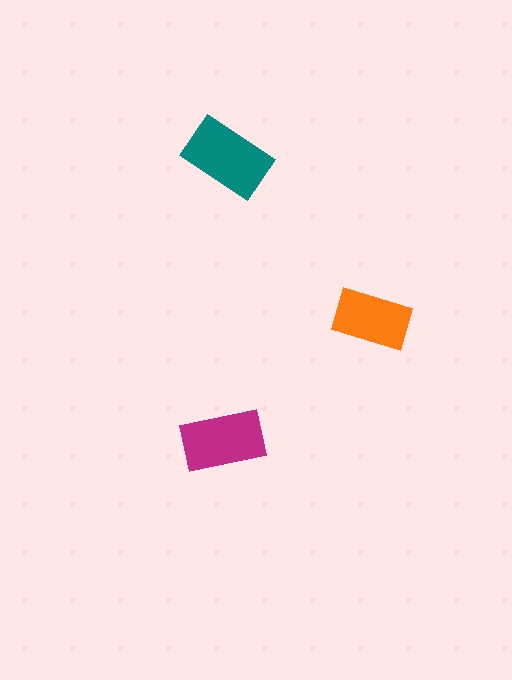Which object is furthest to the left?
The magenta rectangle is leftmost.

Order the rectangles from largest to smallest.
the teal one, the magenta one, the orange one.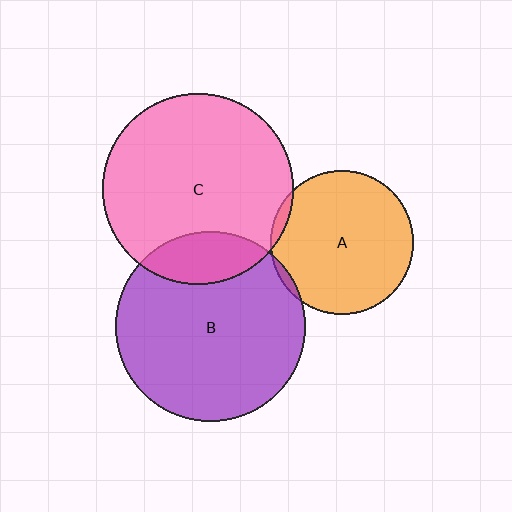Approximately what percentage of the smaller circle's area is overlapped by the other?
Approximately 15%.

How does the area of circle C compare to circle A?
Approximately 1.8 times.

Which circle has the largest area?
Circle C (pink).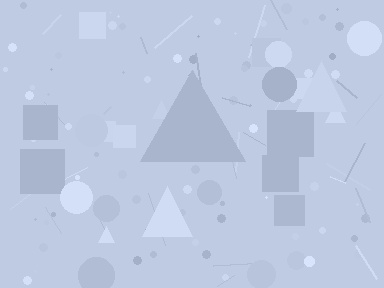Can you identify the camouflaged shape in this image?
The camouflaged shape is a triangle.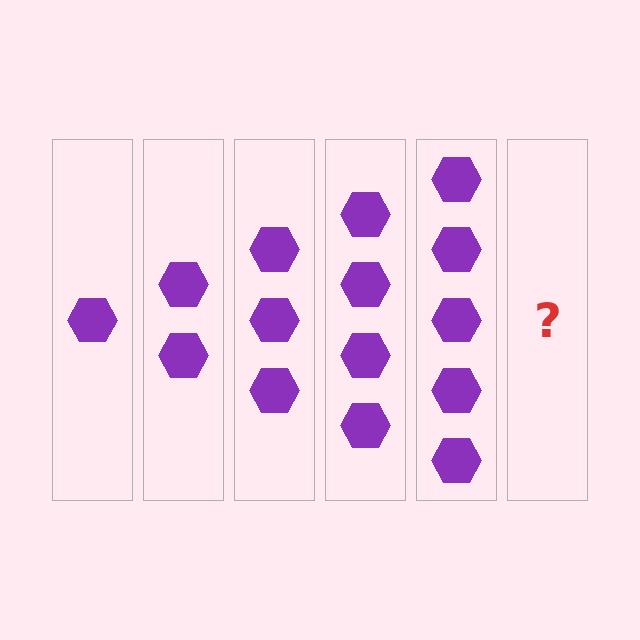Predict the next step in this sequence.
The next step is 6 hexagons.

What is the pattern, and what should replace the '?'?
The pattern is that each step adds one more hexagon. The '?' should be 6 hexagons.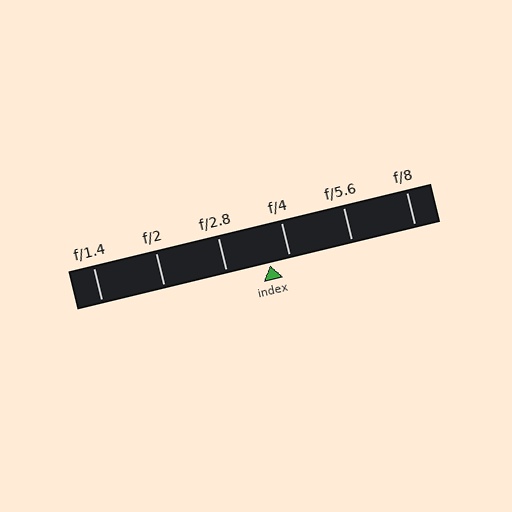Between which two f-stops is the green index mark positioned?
The index mark is between f/2.8 and f/4.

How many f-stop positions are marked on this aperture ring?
There are 6 f-stop positions marked.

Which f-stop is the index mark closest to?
The index mark is closest to f/4.